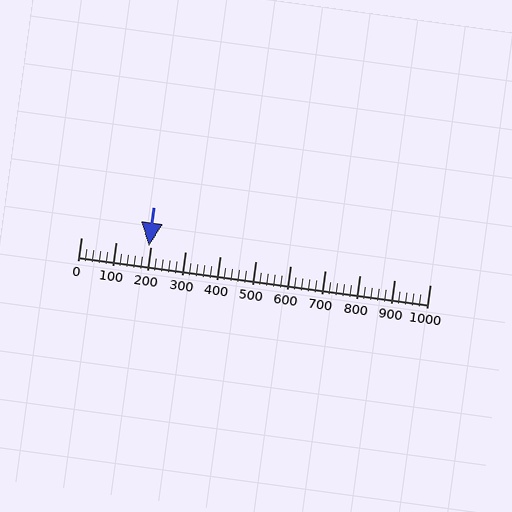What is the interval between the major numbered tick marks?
The major tick marks are spaced 100 units apart.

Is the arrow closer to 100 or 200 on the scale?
The arrow is closer to 200.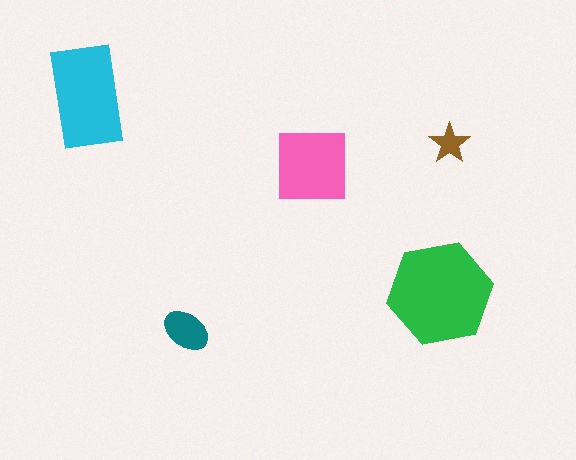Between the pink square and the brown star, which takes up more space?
The pink square.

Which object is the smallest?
The brown star.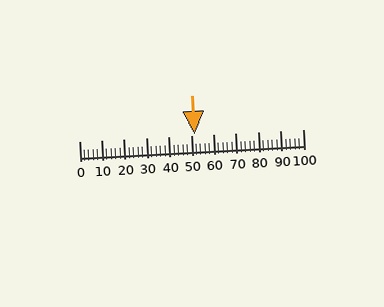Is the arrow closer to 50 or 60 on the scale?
The arrow is closer to 50.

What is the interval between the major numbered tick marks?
The major tick marks are spaced 10 units apart.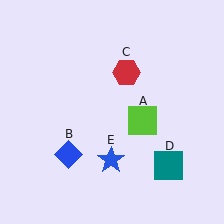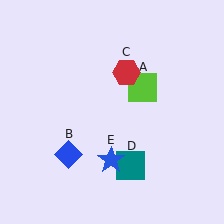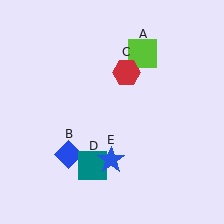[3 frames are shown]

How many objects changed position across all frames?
2 objects changed position: lime square (object A), teal square (object D).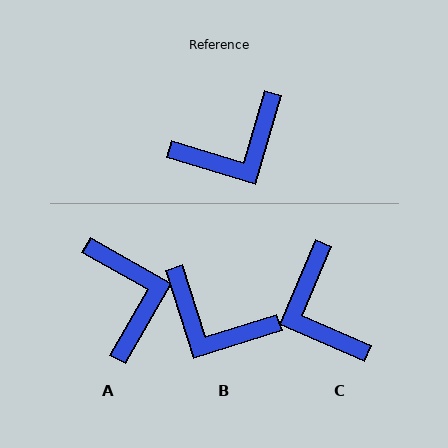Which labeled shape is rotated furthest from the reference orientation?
C, about 97 degrees away.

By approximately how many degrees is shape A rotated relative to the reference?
Approximately 77 degrees counter-clockwise.